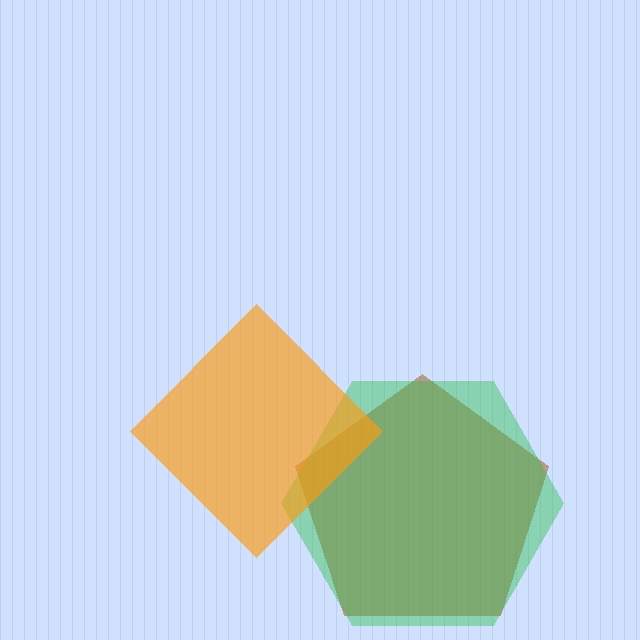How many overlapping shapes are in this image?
There are 3 overlapping shapes in the image.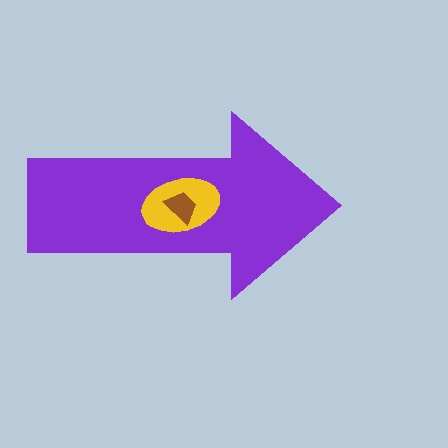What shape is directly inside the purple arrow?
The yellow ellipse.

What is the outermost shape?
The purple arrow.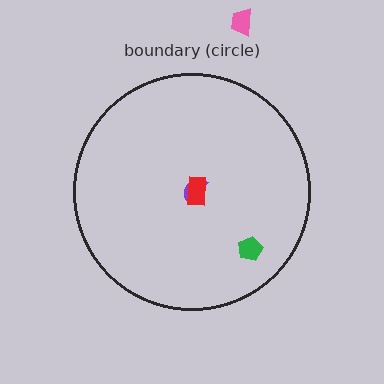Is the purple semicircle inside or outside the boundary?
Inside.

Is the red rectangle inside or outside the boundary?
Inside.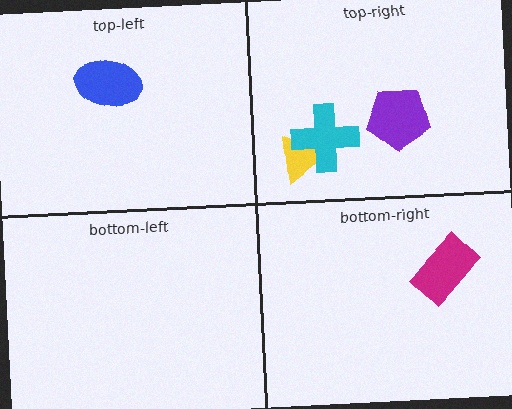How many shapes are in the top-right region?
3.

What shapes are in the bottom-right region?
The magenta rectangle.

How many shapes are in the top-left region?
1.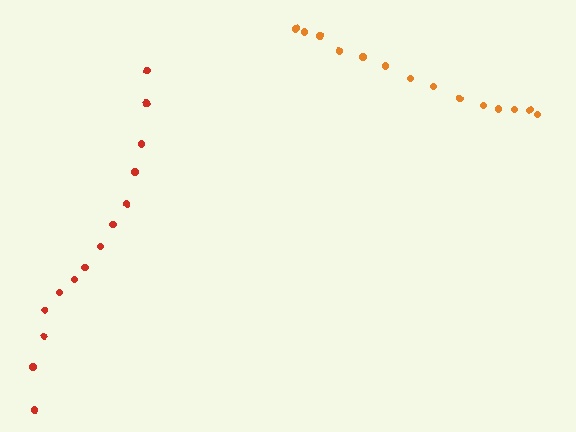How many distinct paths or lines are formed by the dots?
There are 2 distinct paths.